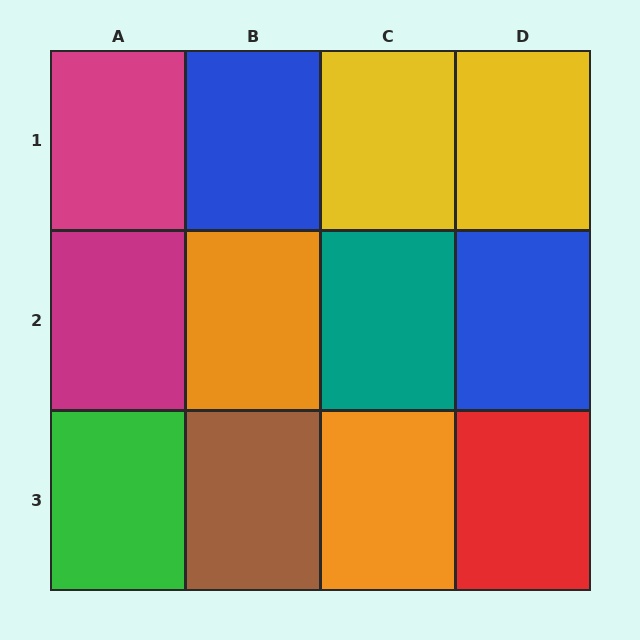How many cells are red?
1 cell is red.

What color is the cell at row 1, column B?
Blue.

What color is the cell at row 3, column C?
Orange.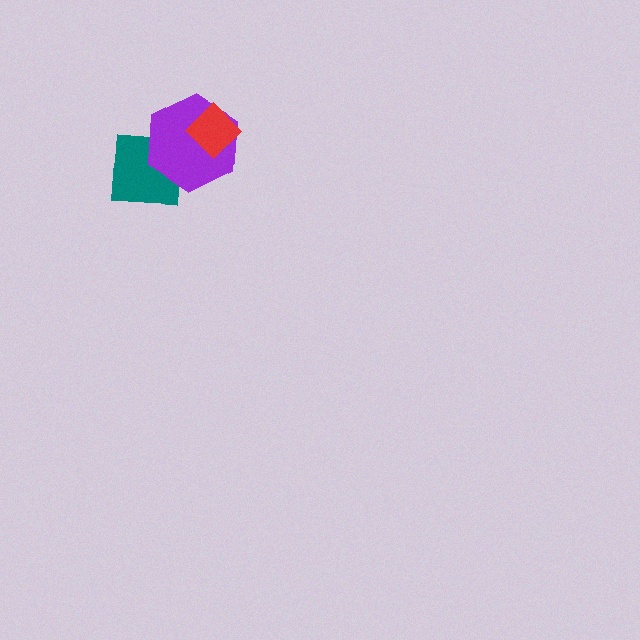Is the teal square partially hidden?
Yes, it is partially covered by another shape.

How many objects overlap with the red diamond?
1 object overlaps with the red diamond.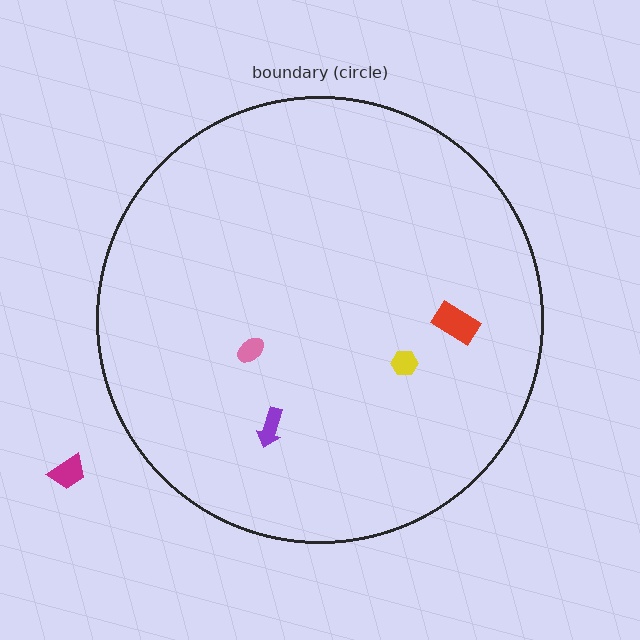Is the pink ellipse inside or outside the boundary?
Inside.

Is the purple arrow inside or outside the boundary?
Inside.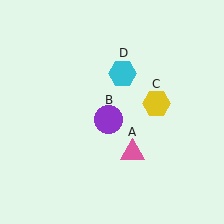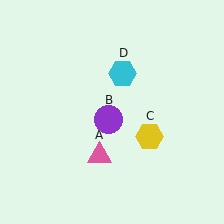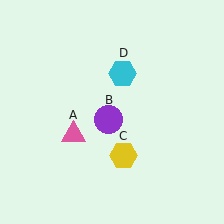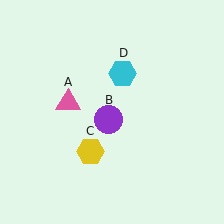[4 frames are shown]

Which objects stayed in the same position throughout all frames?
Purple circle (object B) and cyan hexagon (object D) remained stationary.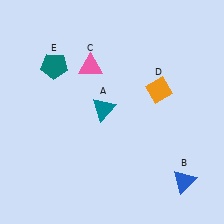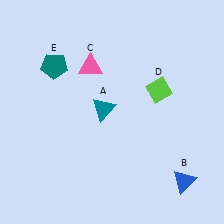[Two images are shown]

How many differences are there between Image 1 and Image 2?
There is 1 difference between the two images.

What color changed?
The diamond (D) changed from orange in Image 1 to lime in Image 2.